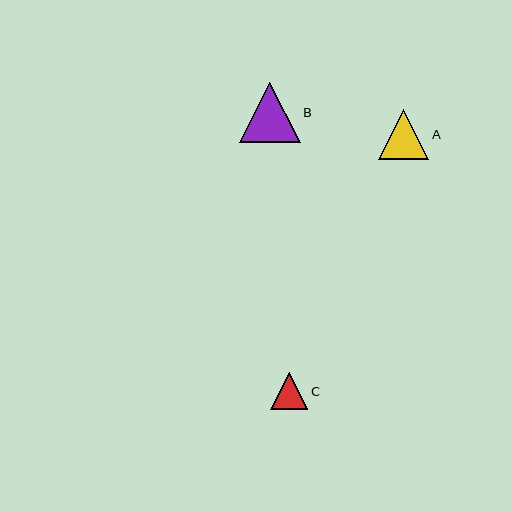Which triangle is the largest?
Triangle B is the largest with a size of approximately 60 pixels.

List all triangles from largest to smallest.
From largest to smallest: B, A, C.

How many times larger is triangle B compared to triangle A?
Triangle B is approximately 1.2 times the size of triangle A.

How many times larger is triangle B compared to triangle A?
Triangle B is approximately 1.2 times the size of triangle A.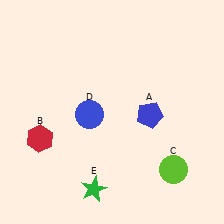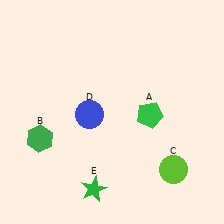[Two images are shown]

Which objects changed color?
A changed from blue to green. B changed from red to green.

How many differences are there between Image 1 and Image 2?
There are 2 differences between the two images.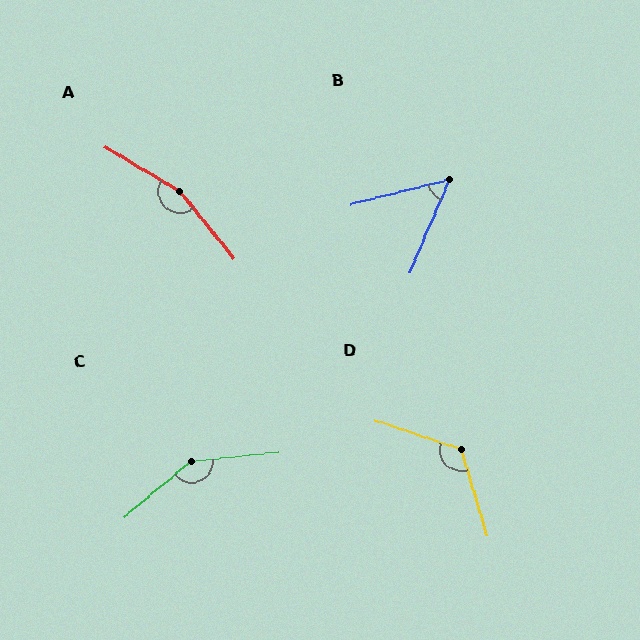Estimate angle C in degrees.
Approximately 146 degrees.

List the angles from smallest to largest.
B (53°), D (126°), C (146°), A (160°).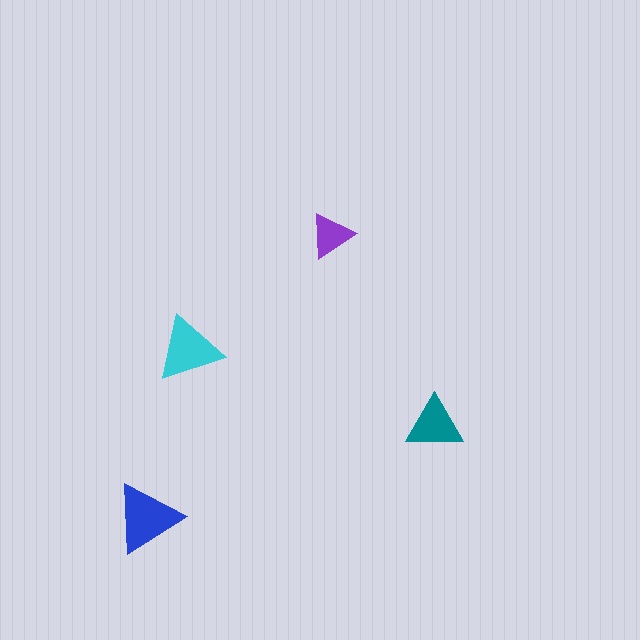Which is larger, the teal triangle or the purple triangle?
The teal one.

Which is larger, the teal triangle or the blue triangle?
The blue one.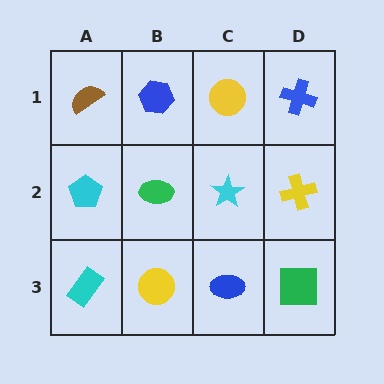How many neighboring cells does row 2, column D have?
3.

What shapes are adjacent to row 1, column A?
A cyan pentagon (row 2, column A), a blue hexagon (row 1, column B).